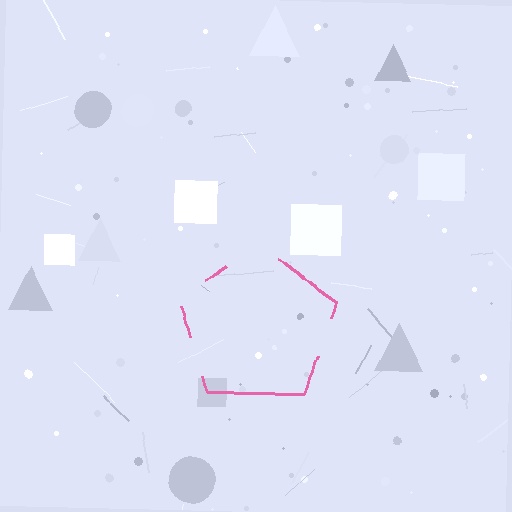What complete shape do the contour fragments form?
The contour fragments form a pentagon.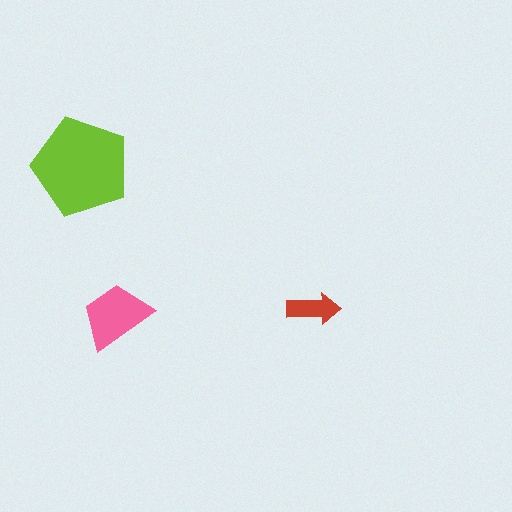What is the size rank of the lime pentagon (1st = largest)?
1st.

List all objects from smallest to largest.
The red arrow, the pink trapezoid, the lime pentagon.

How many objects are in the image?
There are 3 objects in the image.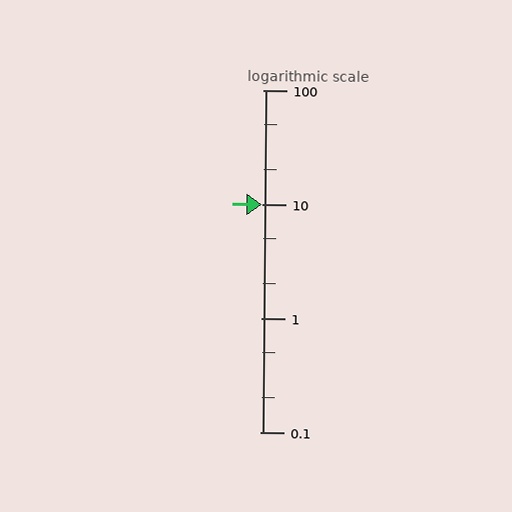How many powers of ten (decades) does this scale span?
The scale spans 3 decades, from 0.1 to 100.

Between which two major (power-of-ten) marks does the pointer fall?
The pointer is between 10 and 100.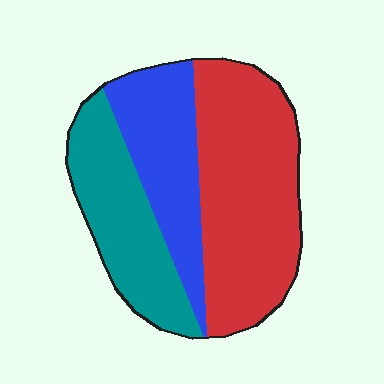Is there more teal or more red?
Red.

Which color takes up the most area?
Red, at roughly 45%.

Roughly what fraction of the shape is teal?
Teal covers 28% of the shape.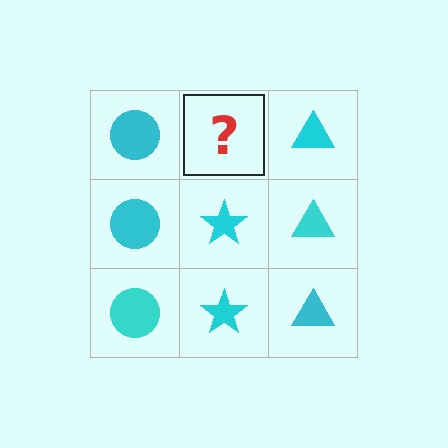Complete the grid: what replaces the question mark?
The question mark should be replaced with a cyan star.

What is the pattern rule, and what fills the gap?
The rule is that each column has a consistent shape. The gap should be filled with a cyan star.